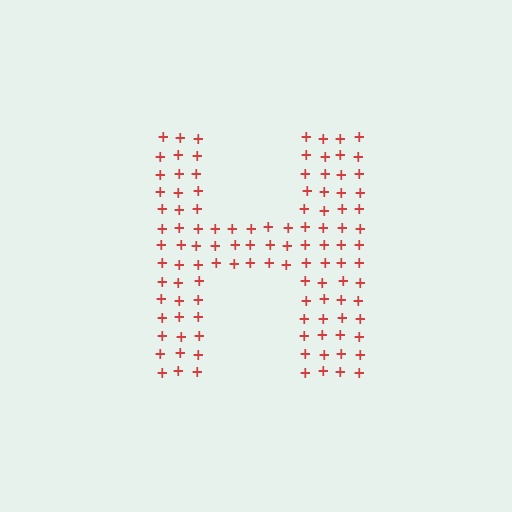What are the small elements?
The small elements are plus signs.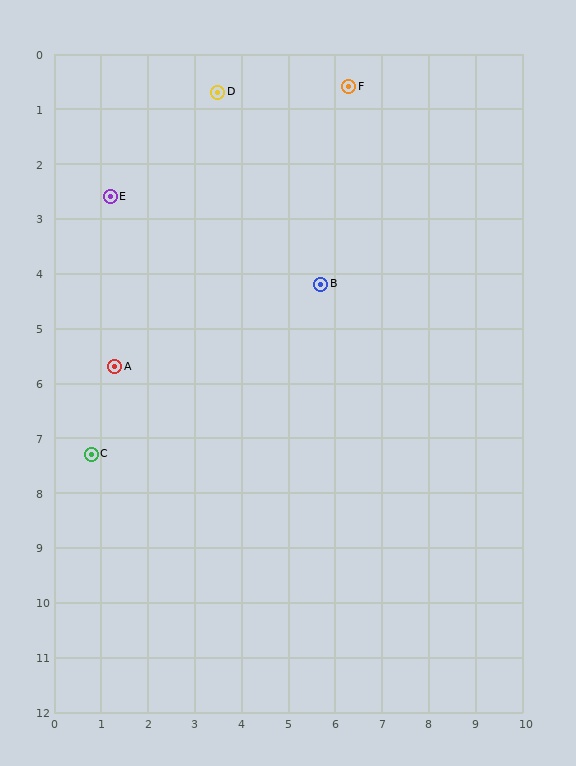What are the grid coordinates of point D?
Point D is at approximately (3.5, 0.7).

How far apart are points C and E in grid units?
Points C and E are about 4.7 grid units apart.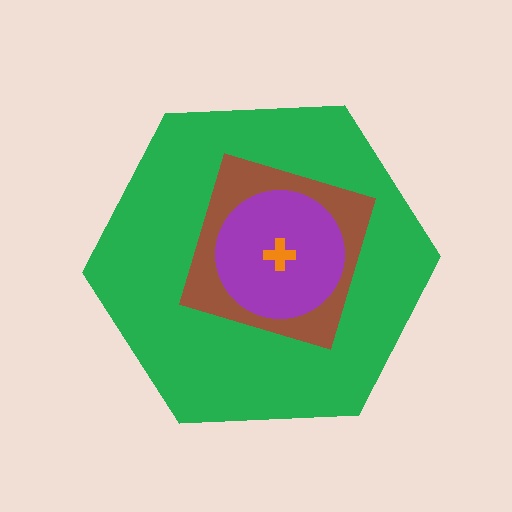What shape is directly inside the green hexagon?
The brown square.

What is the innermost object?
The orange cross.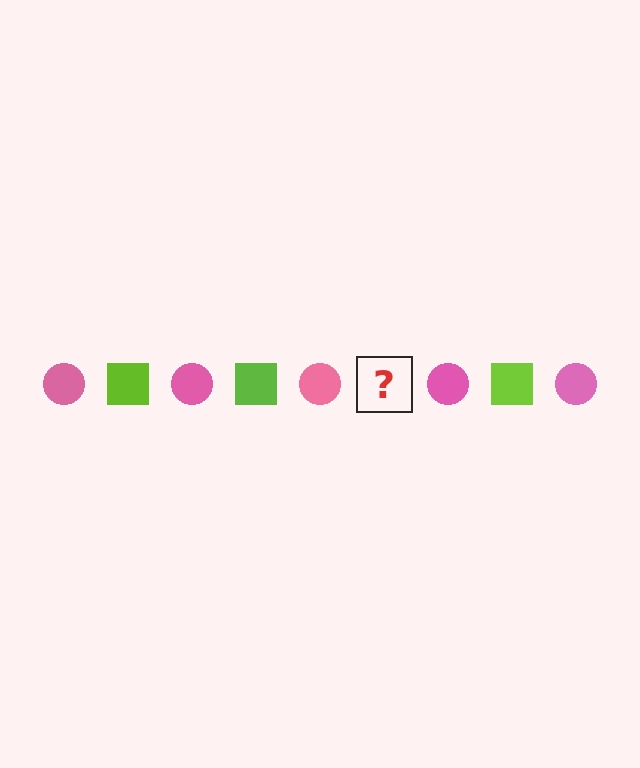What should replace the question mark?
The question mark should be replaced with a lime square.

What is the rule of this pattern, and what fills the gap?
The rule is that the pattern alternates between pink circle and lime square. The gap should be filled with a lime square.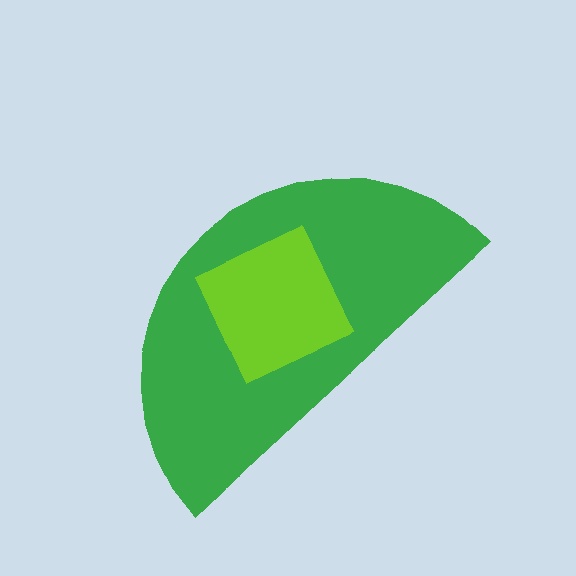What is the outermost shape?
The green semicircle.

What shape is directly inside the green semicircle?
The lime square.